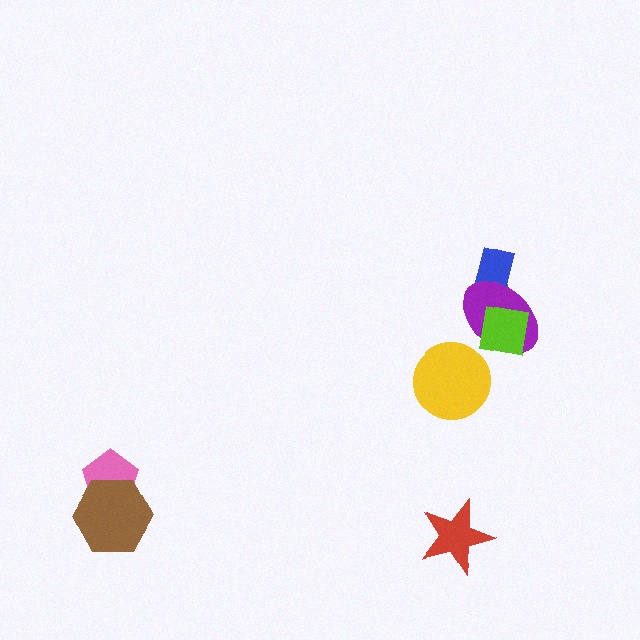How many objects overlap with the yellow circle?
0 objects overlap with the yellow circle.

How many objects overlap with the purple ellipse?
2 objects overlap with the purple ellipse.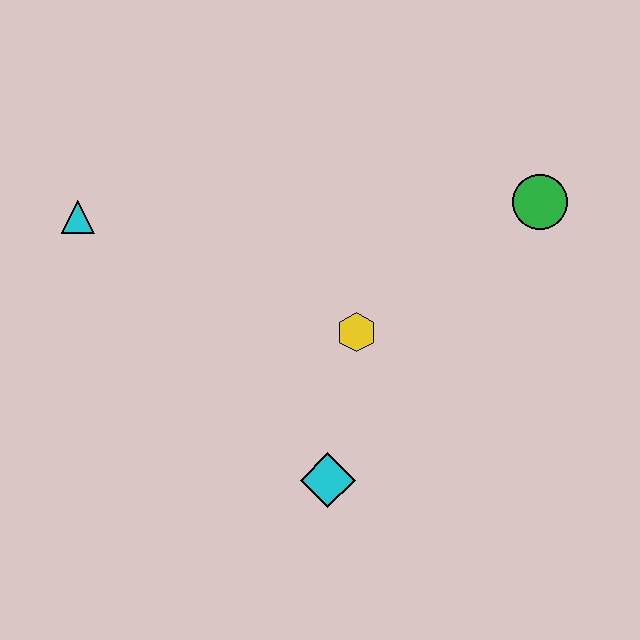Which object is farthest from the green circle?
The cyan triangle is farthest from the green circle.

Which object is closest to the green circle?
The yellow hexagon is closest to the green circle.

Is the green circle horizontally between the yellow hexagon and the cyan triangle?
No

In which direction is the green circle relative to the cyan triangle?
The green circle is to the right of the cyan triangle.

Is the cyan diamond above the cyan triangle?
No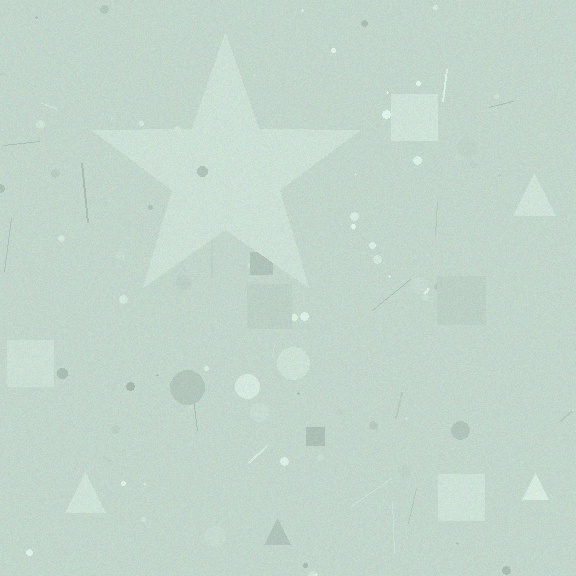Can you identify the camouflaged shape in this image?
The camouflaged shape is a star.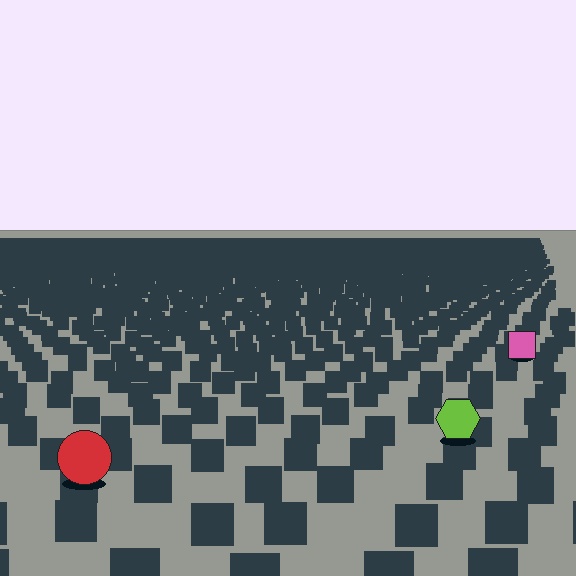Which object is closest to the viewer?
The red circle is closest. The texture marks near it are larger and more spread out.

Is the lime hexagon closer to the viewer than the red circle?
No. The red circle is closer — you can tell from the texture gradient: the ground texture is coarser near it.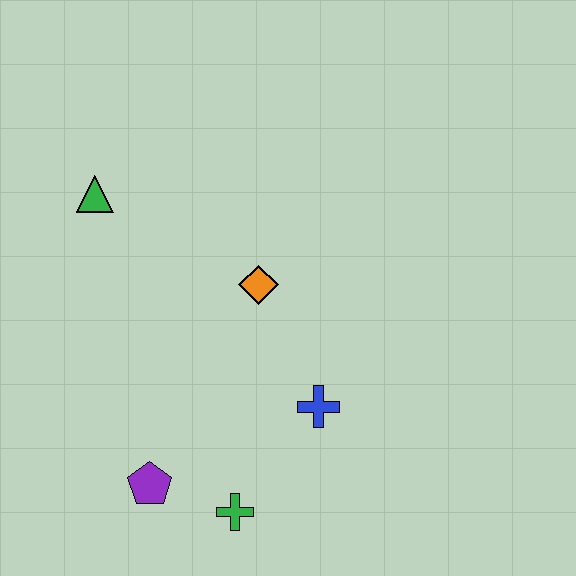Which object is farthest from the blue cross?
The green triangle is farthest from the blue cross.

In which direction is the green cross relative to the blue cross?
The green cross is below the blue cross.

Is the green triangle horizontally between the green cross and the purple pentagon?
No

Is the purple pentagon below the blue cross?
Yes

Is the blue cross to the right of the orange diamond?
Yes